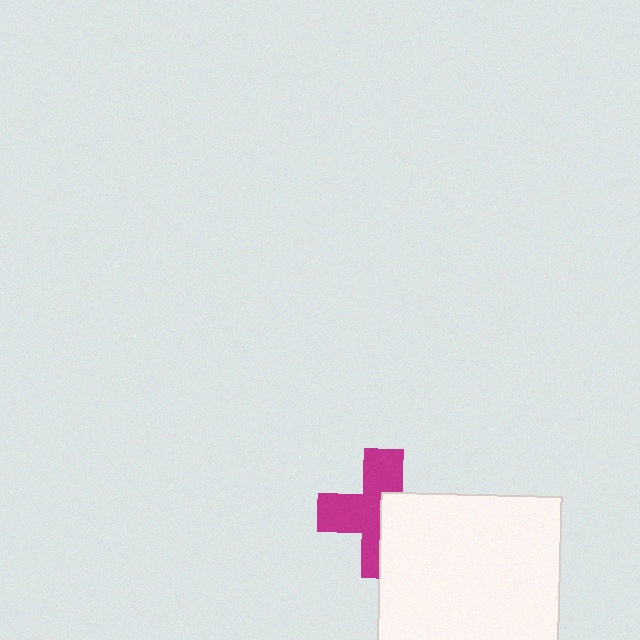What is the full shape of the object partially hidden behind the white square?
The partially hidden object is a magenta cross.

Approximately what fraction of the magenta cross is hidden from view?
Roughly 42% of the magenta cross is hidden behind the white square.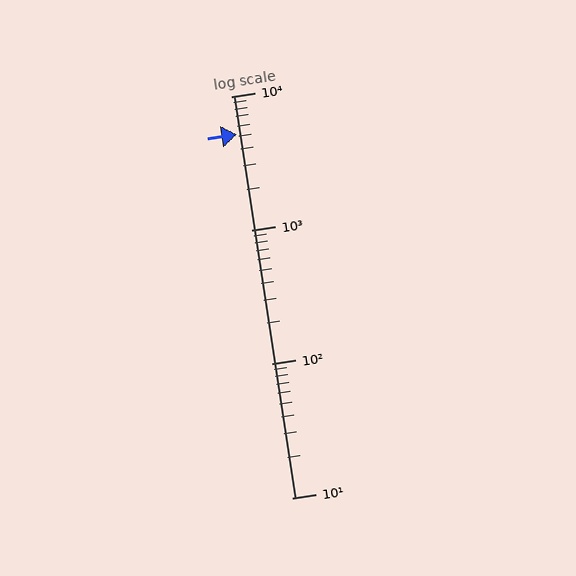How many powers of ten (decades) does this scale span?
The scale spans 3 decades, from 10 to 10000.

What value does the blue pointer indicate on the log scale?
The pointer indicates approximately 5200.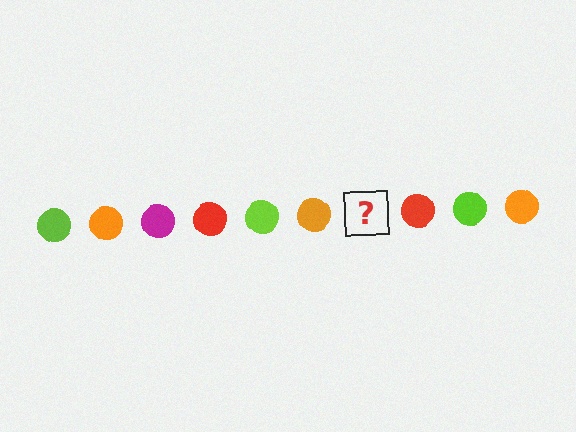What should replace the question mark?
The question mark should be replaced with a magenta circle.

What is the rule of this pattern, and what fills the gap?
The rule is that the pattern cycles through lime, orange, magenta, red circles. The gap should be filled with a magenta circle.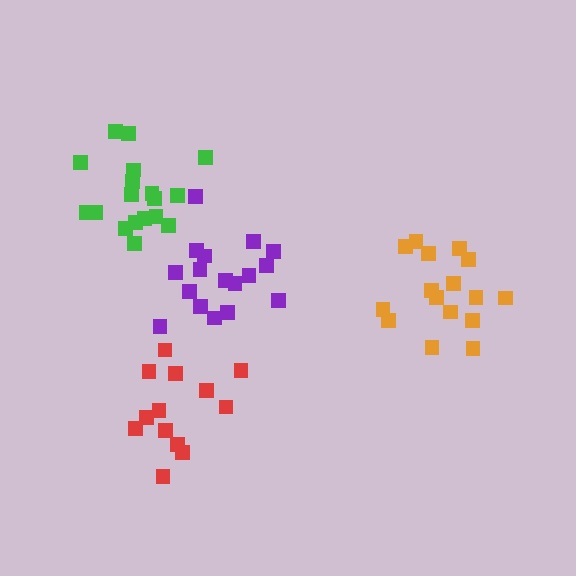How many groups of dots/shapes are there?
There are 4 groups.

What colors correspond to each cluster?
The clusters are colored: purple, red, orange, green.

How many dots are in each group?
Group 1: 17 dots, Group 2: 13 dots, Group 3: 16 dots, Group 4: 18 dots (64 total).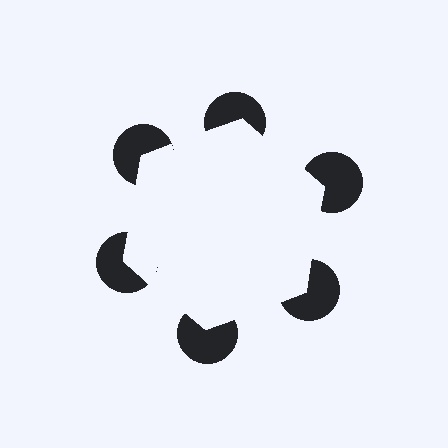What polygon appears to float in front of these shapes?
An illusory hexagon — its edges are inferred from the aligned wedge cuts in the pac-man discs, not physically drawn.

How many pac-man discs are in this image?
There are 6 — one at each vertex of the illusory hexagon.